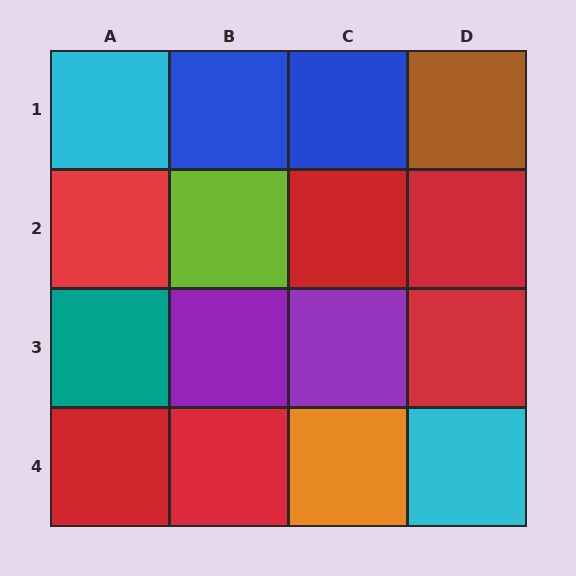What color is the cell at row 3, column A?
Teal.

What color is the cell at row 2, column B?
Lime.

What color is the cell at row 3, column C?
Purple.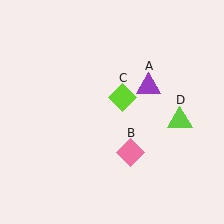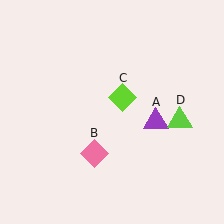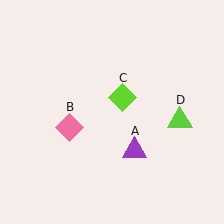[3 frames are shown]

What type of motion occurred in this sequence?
The purple triangle (object A), pink diamond (object B) rotated clockwise around the center of the scene.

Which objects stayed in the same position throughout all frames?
Lime diamond (object C) and lime triangle (object D) remained stationary.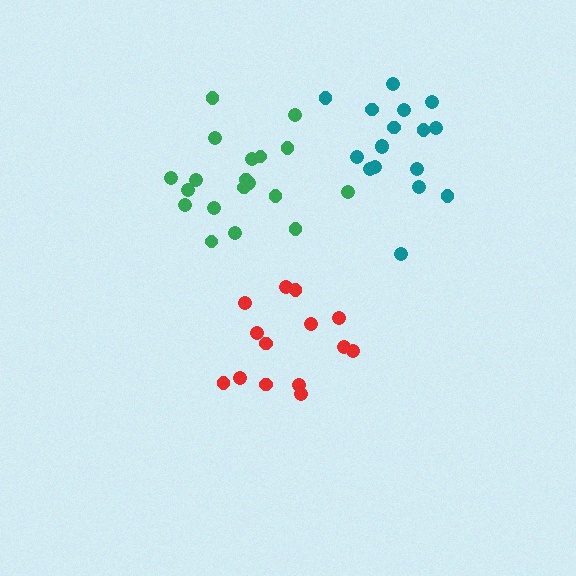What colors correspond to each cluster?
The clusters are colored: red, green, teal.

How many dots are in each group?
Group 1: 14 dots, Group 2: 20 dots, Group 3: 17 dots (51 total).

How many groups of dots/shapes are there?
There are 3 groups.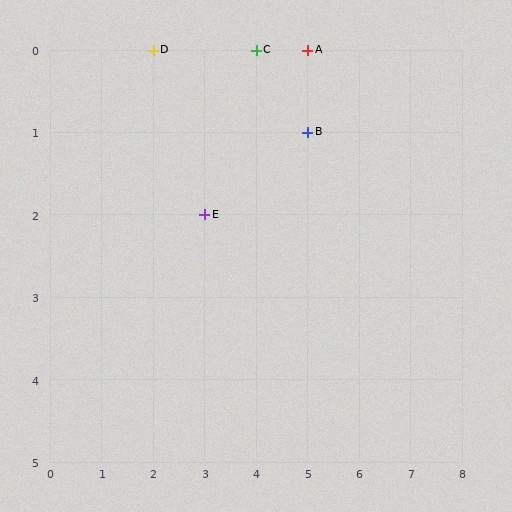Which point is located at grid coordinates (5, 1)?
Point B is at (5, 1).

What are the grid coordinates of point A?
Point A is at grid coordinates (5, 0).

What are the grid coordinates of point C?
Point C is at grid coordinates (4, 0).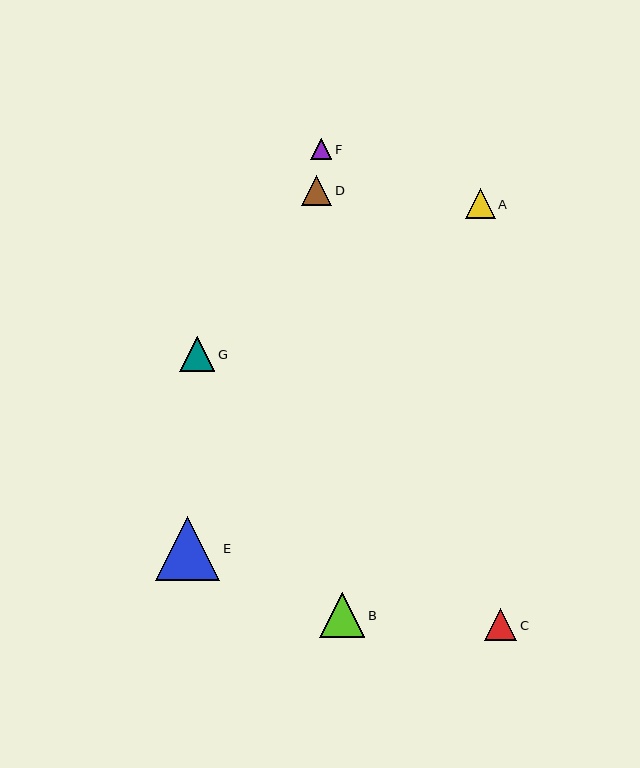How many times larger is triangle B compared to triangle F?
Triangle B is approximately 2.1 times the size of triangle F.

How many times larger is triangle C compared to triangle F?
Triangle C is approximately 1.5 times the size of triangle F.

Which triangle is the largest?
Triangle E is the largest with a size of approximately 64 pixels.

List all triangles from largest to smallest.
From largest to smallest: E, B, G, C, D, A, F.